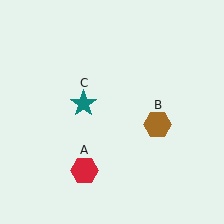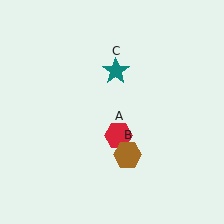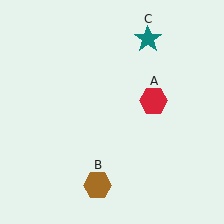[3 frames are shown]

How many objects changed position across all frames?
3 objects changed position: red hexagon (object A), brown hexagon (object B), teal star (object C).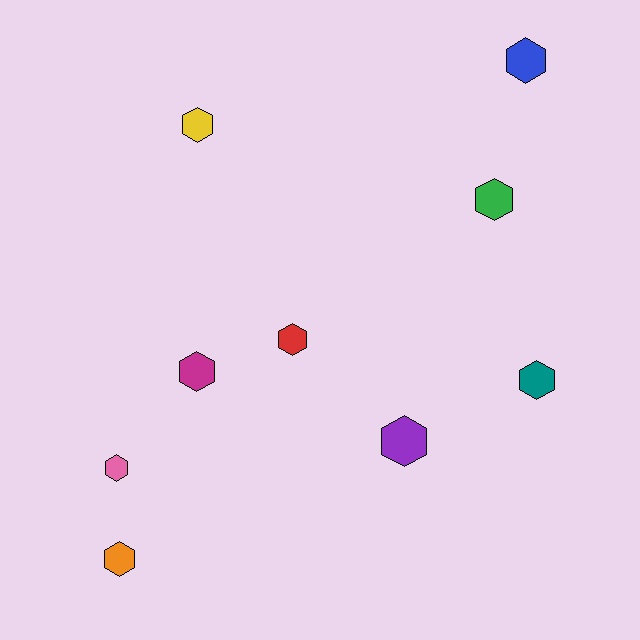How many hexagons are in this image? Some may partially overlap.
There are 9 hexagons.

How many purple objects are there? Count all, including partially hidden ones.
There is 1 purple object.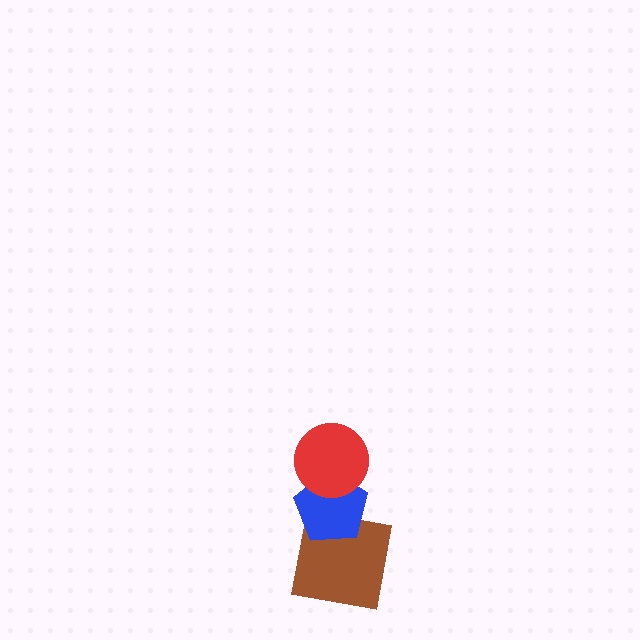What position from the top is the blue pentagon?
The blue pentagon is 2nd from the top.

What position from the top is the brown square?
The brown square is 3rd from the top.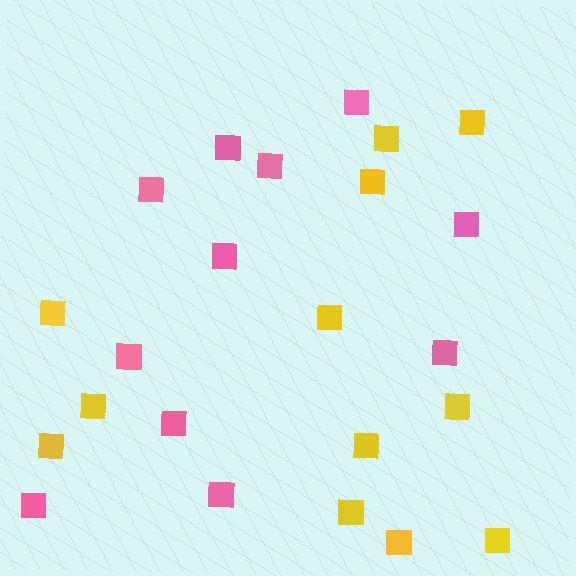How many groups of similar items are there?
There are 2 groups: one group of yellow squares (12) and one group of pink squares (11).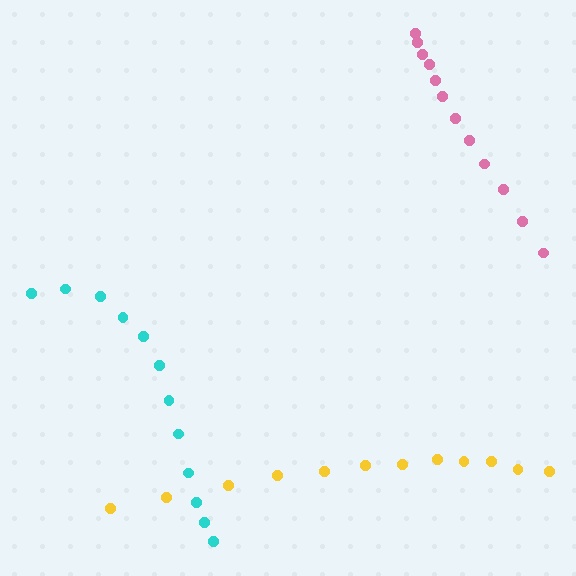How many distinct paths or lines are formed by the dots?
There are 3 distinct paths.